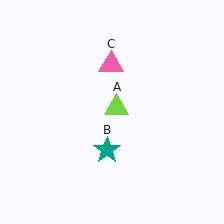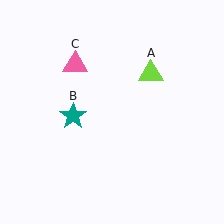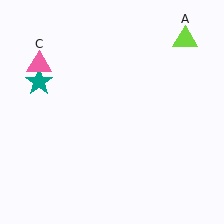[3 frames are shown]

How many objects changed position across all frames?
3 objects changed position: lime triangle (object A), teal star (object B), pink triangle (object C).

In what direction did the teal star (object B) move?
The teal star (object B) moved up and to the left.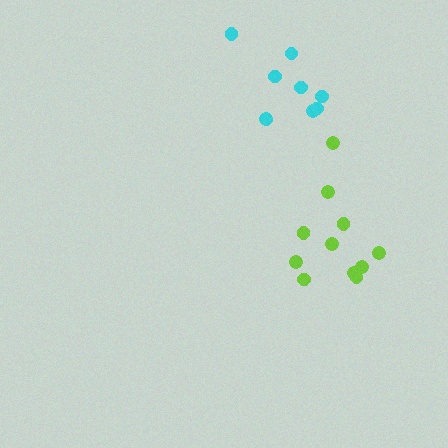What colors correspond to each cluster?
The clusters are colored: cyan, lime.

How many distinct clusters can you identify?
There are 2 distinct clusters.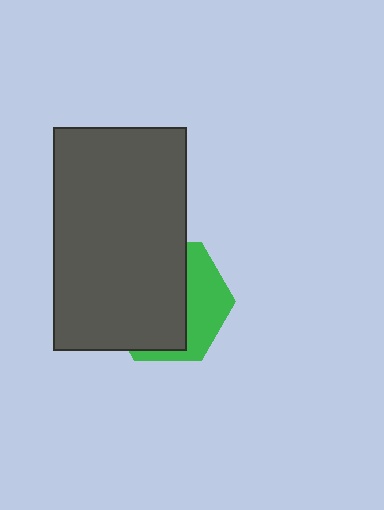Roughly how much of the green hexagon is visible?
A small part of it is visible (roughly 35%).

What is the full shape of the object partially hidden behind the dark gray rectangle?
The partially hidden object is a green hexagon.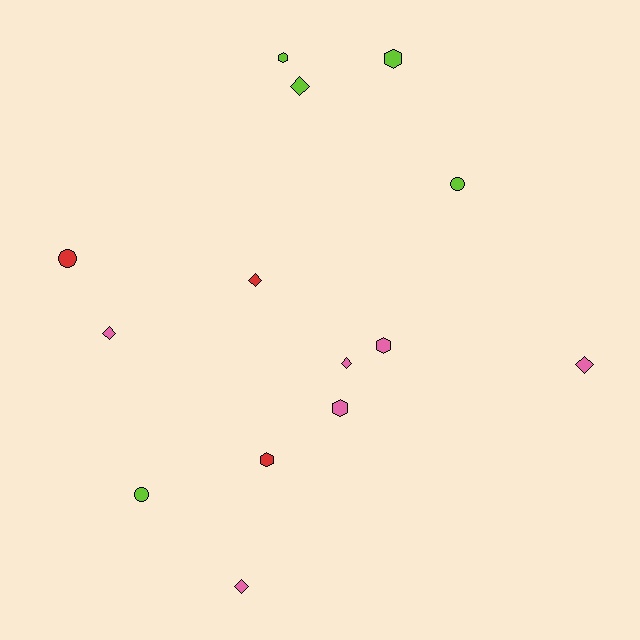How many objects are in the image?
There are 14 objects.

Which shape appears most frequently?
Diamond, with 6 objects.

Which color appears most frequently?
Pink, with 6 objects.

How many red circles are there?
There is 1 red circle.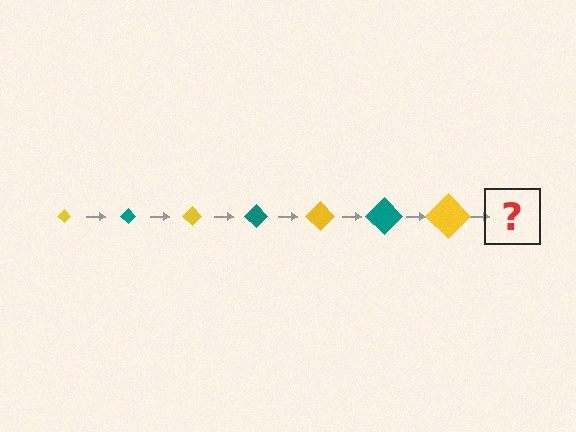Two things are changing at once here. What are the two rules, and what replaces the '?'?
The two rules are that the diamond grows larger each step and the color cycles through yellow and teal. The '?' should be a teal diamond, larger than the previous one.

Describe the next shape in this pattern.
It should be a teal diamond, larger than the previous one.